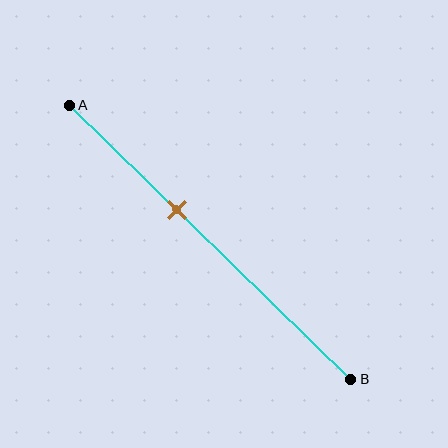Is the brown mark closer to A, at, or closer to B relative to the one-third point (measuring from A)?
The brown mark is closer to point B than the one-third point of segment AB.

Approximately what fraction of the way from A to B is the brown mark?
The brown mark is approximately 40% of the way from A to B.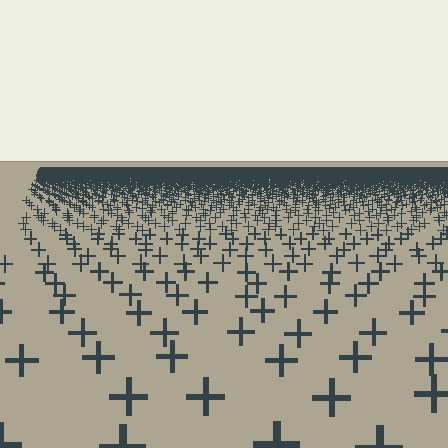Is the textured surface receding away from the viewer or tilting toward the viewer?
The surface is receding away from the viewer. Texture elements get smaller and denser toward the top.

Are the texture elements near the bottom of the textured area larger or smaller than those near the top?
Larger. Near the bottom, elements are closer to the viewer and appear at a bigger on-screen size.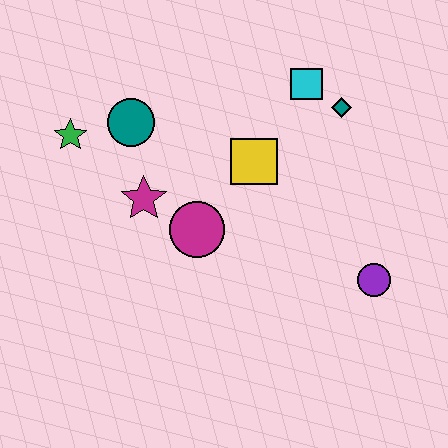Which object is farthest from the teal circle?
The purple circle is farthest from the teal circle.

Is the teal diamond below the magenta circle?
No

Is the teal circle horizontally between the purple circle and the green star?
Yes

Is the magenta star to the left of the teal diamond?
Yes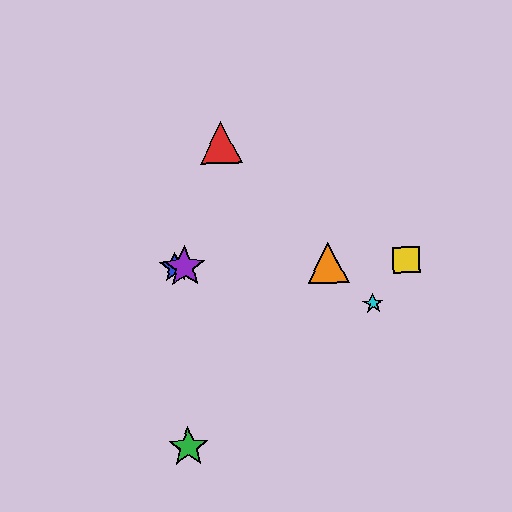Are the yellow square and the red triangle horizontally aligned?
No, the yellow square is at y≈260 and the red triangle is at y≈143.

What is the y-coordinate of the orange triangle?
The orange triangle is at y≈262.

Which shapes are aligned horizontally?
The blue star, the yellow square, the purple star, the orange triangle are aligned horizontally.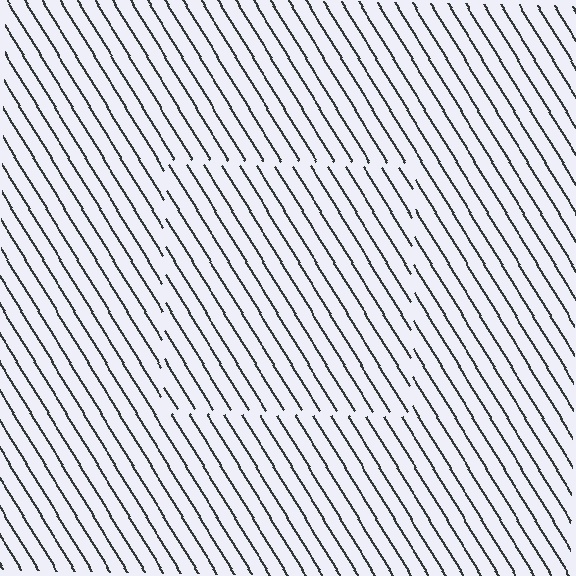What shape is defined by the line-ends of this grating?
An illusory square. The interior of the shape contains the same grating, shifted by half a period — the contour is defined by the phase discontinuity where line-ends from the inner and outer gratings abut.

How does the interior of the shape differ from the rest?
The interior of the shape contains the same grating, shifted by half a period — the contour is defined by the phase discontinuity where line-ends from the inner and outer gratings abut.